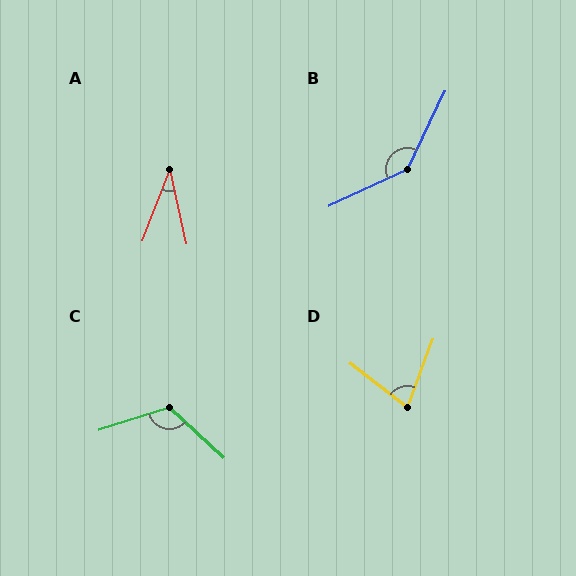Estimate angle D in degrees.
Approximately 73 degrees.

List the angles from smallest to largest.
A (34°), D (73°), C (120°), B (140°).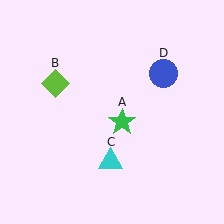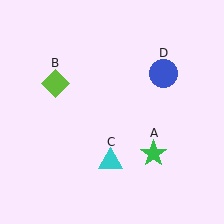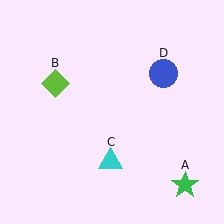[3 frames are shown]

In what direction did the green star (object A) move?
The green star (object A) moved down and to the right.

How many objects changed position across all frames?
1 object changed position: green star (object A).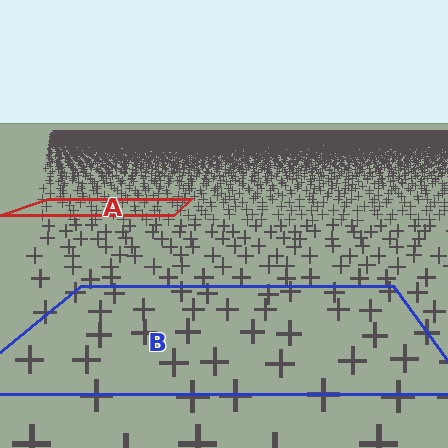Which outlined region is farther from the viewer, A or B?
Region A is farther from the viewer — the texture elements inside it appear smaller and more densely packed.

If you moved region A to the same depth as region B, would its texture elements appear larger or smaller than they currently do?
They would appear larger. At a closer depth, the same texture elements are projected at a bigger on-screen size.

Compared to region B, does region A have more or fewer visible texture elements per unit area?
Region A has more texture elements per unit area — they are packed more densely because it is farther away.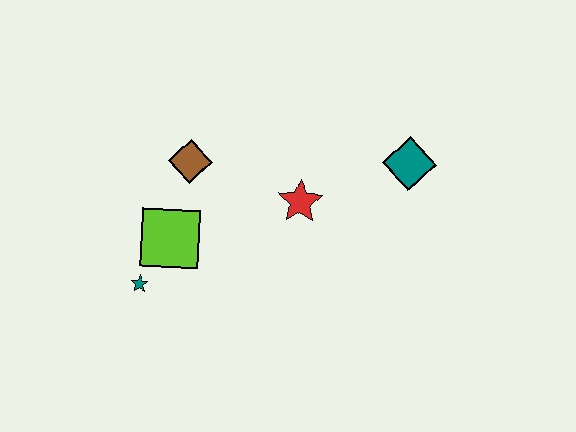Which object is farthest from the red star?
The teal star is farthest from the red star.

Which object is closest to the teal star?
The lime square is closest to the teal star.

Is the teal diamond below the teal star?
No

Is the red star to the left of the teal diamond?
Yes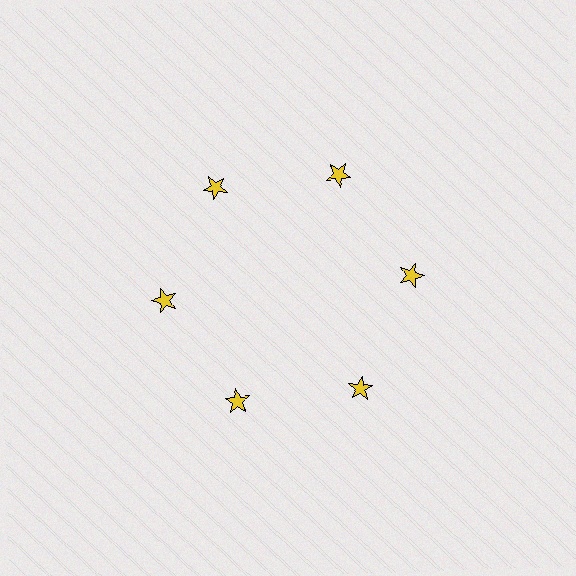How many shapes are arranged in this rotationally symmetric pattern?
There are 6 shapes, arranged in 6 groups of 1.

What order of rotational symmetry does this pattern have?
This pattern has 6-fold rotational symmetry.